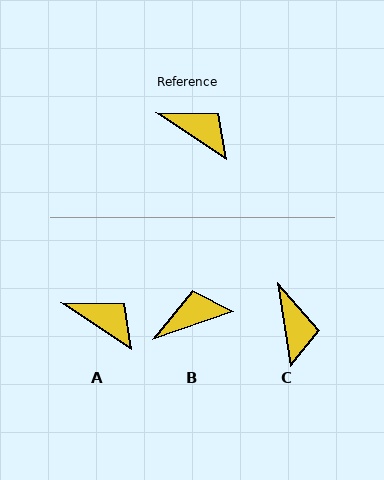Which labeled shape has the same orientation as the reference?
A.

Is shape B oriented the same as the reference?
No, it is off by about 53 degrees.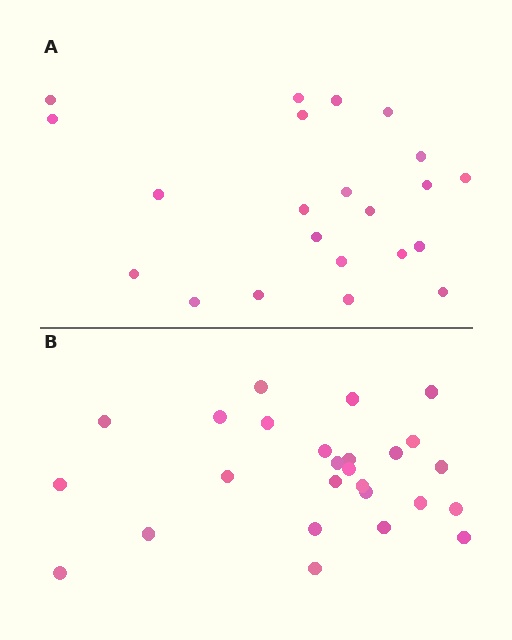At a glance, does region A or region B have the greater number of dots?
Region B (the bottom region) has more dots.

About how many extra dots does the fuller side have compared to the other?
Region B has about 4 more dots than region A.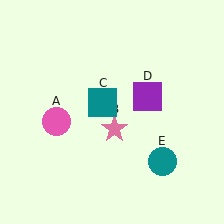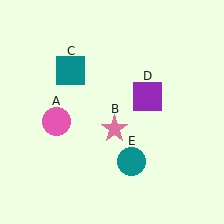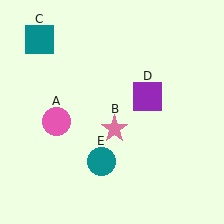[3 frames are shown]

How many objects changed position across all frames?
2 objects changed position: teal square (object C), teal circle (object E).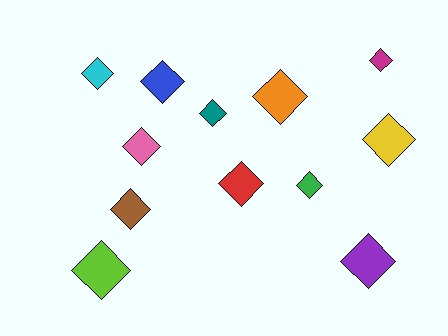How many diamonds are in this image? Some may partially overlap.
There are 12 diamonds.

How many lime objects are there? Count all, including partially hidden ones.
There is 1 lime object.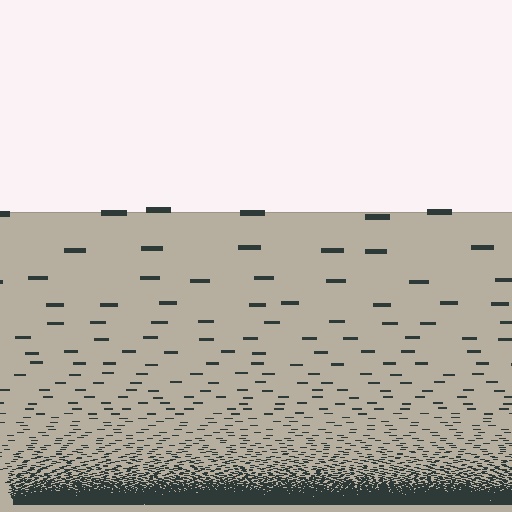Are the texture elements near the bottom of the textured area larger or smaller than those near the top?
Smaller. The gradient is inverted — elements near the bottom are smaller and denser.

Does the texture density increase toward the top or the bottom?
Density increases toward the bottom.